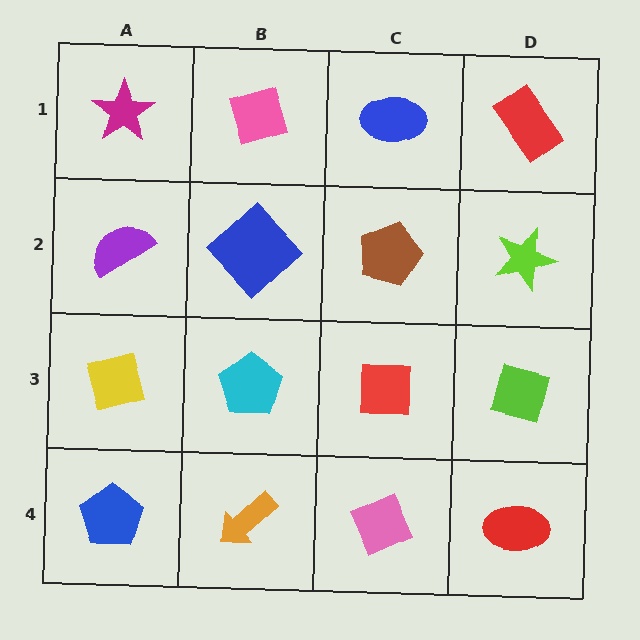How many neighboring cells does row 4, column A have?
2.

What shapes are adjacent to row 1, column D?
A lime star (row 2, column D), a blue ellipse (row 1, column C).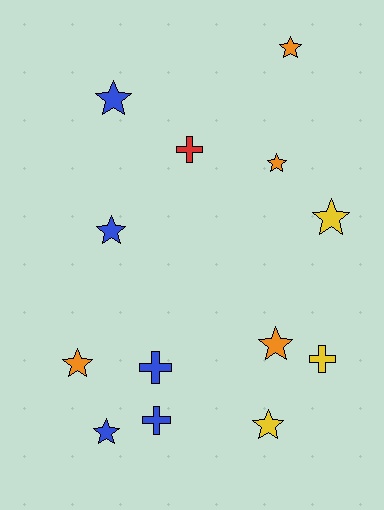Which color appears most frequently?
Blue, with 5 objects.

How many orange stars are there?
There are 4 orange stars.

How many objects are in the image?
There are 13 objects.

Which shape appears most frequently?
Star, with 9 objects.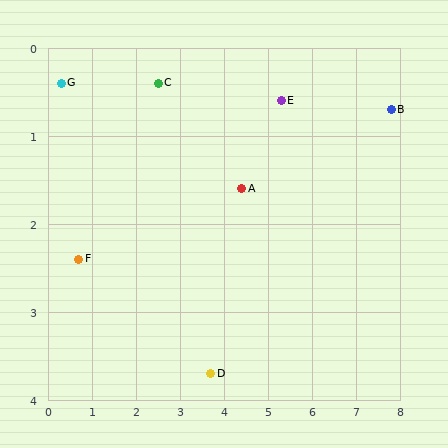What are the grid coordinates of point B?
Point B is at approximately (7.8, 0.7).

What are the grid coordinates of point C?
Point C is at approximately (2.5, 0.4).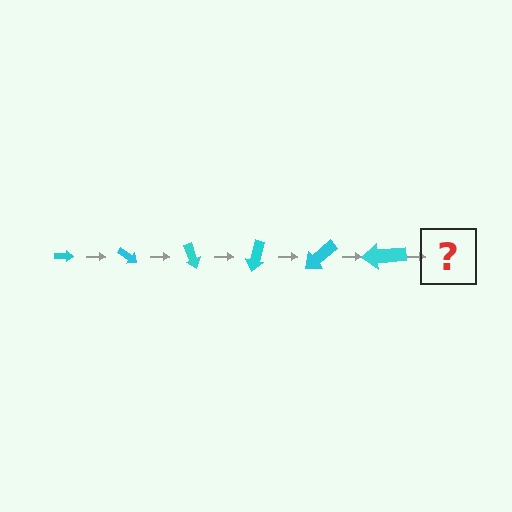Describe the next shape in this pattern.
It should be an arrow, larger than the previous one and rotated 210 degrees from the start.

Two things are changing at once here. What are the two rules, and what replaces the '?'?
The two rules are that the arrow grows larger each step and it rotates 35 degrees each step. The '?' should be an arrow, larger than the previous one and rotated 210 degrees from the start.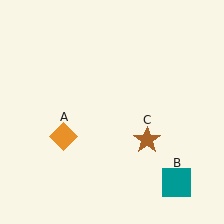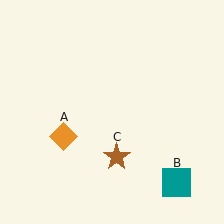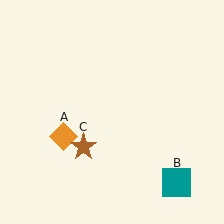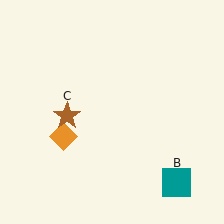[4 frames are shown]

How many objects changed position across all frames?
1 object changed position: brown star (object C).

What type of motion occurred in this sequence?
The brown star (object C) rotated clockwise around the center of the scene.